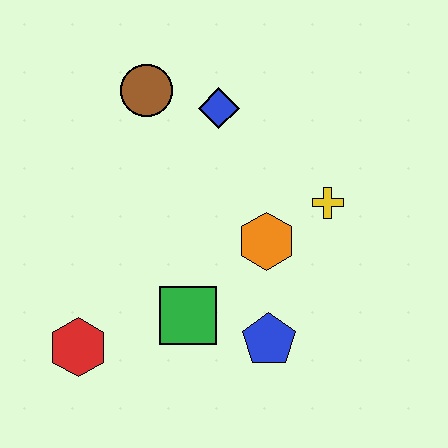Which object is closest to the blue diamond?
The brown circle is closest to the blue diamond.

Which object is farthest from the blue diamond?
The red hexagon is farthest from the blue diamond.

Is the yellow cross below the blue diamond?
Yes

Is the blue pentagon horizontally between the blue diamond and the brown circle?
No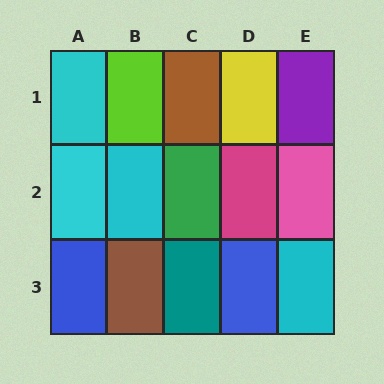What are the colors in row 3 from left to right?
Blue, brown, teal, blue, cyan.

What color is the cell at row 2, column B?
Cyan.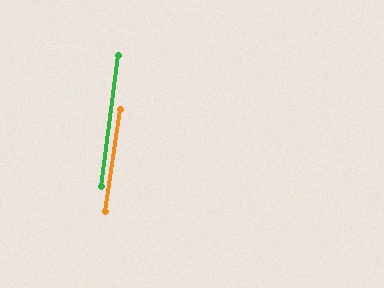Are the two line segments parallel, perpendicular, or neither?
Parallel — their directions differ by only 0.8°.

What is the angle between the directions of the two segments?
Approximately 1 degree.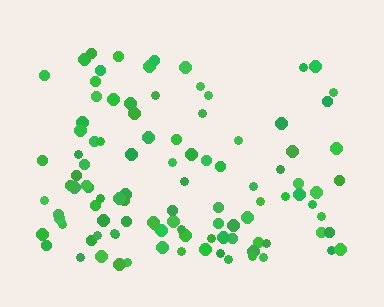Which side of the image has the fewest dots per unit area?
The top.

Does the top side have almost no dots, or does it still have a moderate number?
Still a moderate number, just noticeably fewer than the bottom.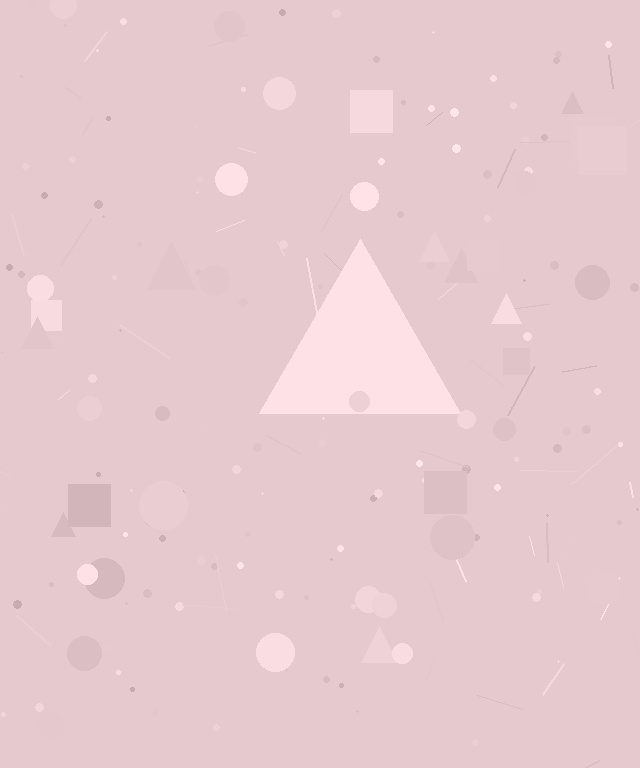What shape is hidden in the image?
A triangle is hidden in the image.